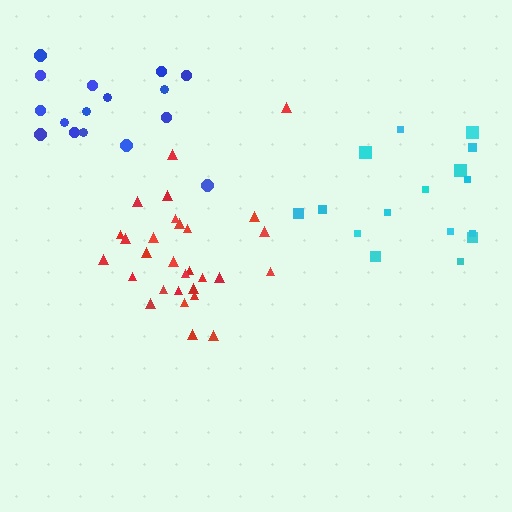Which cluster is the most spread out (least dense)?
Cyan.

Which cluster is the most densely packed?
Red.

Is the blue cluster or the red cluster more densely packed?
Red.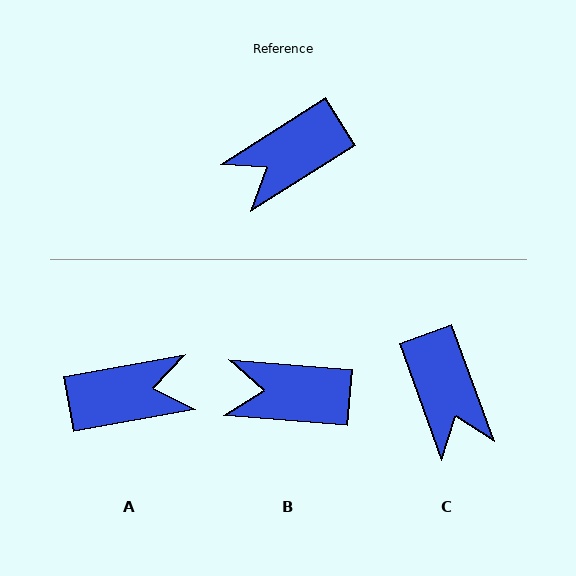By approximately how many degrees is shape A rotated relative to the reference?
Approximately 158 degrees counter-clockwise.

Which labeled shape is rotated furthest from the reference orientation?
A, about 158 degrees away.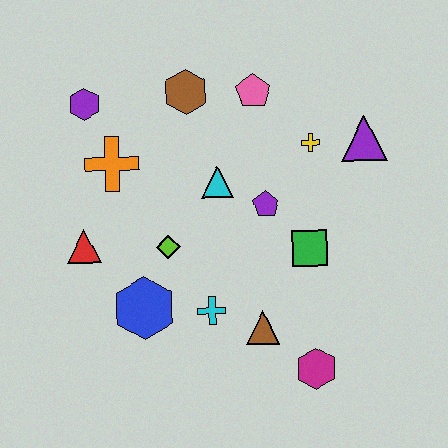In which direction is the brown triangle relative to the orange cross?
The brown triangle is below the orange cross.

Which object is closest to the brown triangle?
The cyan cross is closest to the brown triangle.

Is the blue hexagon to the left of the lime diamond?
Yes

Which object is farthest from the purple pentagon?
The purple hexagon is farthest from the purple pentagon.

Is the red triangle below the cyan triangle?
Yes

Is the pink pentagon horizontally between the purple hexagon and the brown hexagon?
No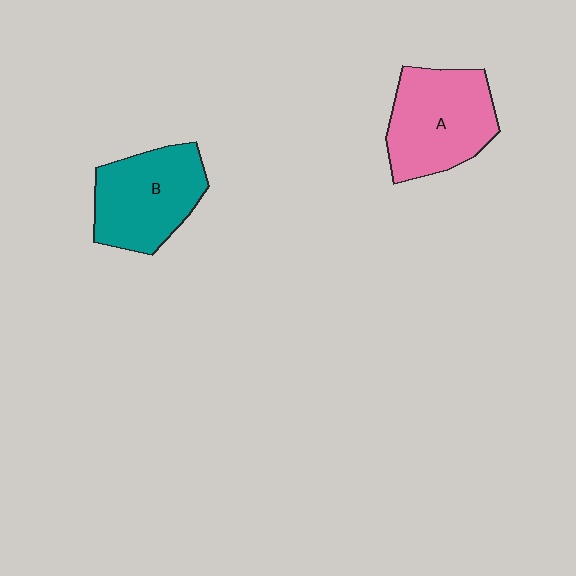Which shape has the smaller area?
Shape B (teal).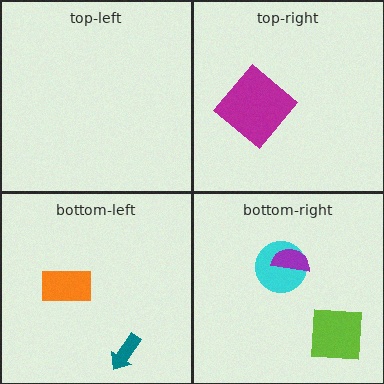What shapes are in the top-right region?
The magenta diamond.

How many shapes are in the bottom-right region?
3.